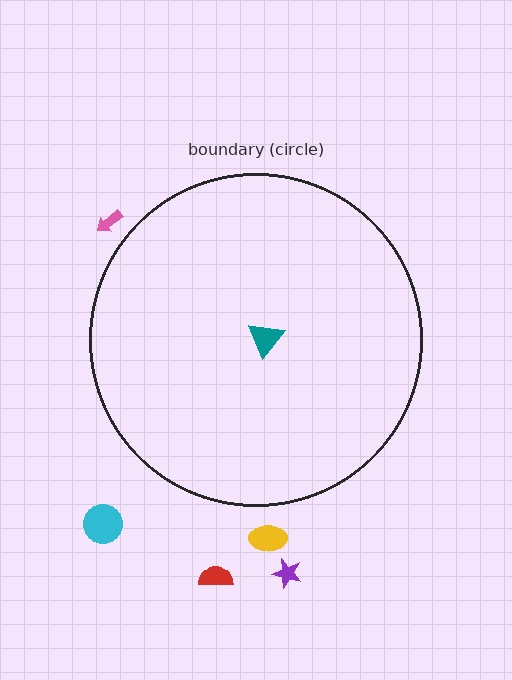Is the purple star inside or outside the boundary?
Outside.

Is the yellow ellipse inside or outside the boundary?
Outside.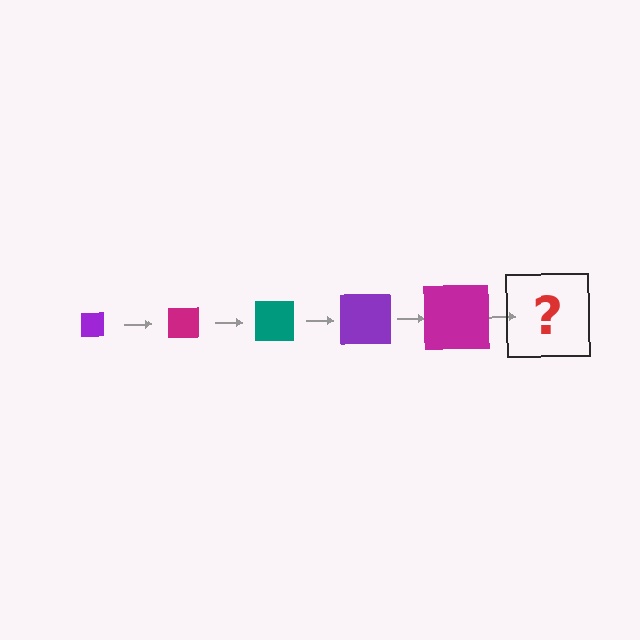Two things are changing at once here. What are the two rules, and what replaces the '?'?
The two rules are that the square grows larger each step and the color cycles through purple, magenta, and teal. The '?' should be a teal square, larger than the previous one.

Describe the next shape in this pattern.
It should be a teal square, larger than the previous one.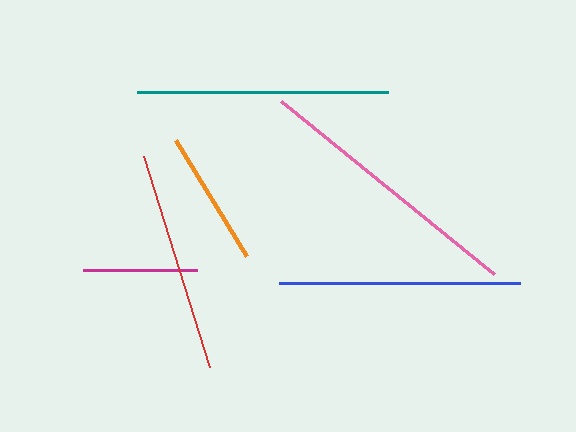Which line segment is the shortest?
The magenta line is the shortest at approximately 114 pixels.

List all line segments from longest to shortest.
From longest to shortest: pink, teal, blue, red, orange, magenta.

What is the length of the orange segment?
The orange segment is approximately 137 pixels long.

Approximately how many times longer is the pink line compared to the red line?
The pink line is approximately 1.2 times the length of the red line.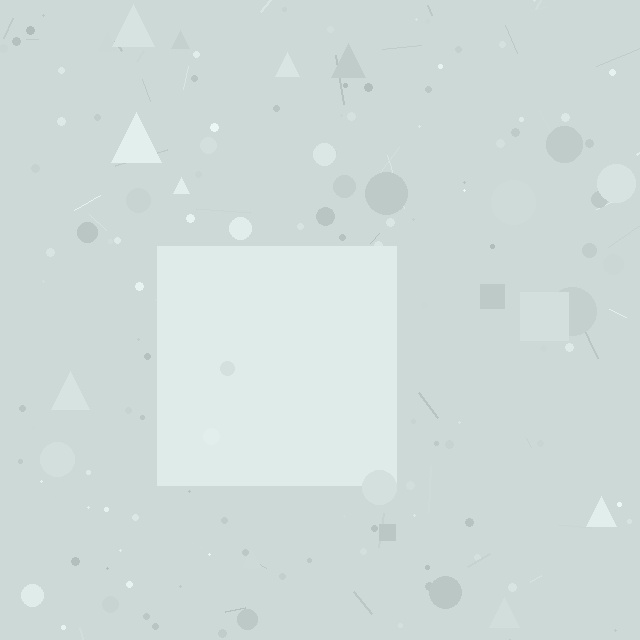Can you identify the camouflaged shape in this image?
The camouflaged shape is a square.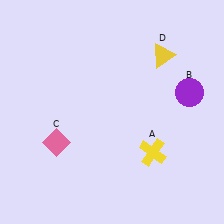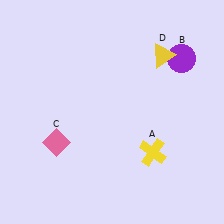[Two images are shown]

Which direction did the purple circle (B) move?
The purple circle (B) moved up.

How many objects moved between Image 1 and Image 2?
1 object moved between the two images.